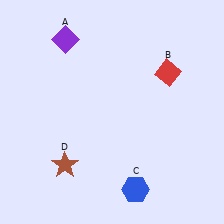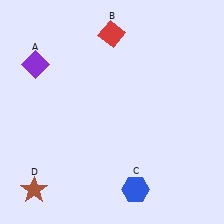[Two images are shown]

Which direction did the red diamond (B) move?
The red diamond (B) moved left.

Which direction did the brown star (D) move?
The brown star (D) moved left.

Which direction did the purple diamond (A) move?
The purple diamond (A) moved left.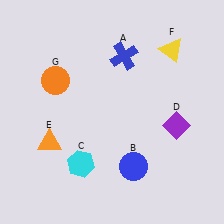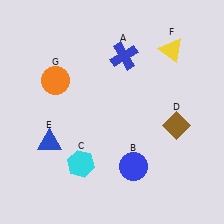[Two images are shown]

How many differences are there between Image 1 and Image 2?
There are 2 differences between the two images.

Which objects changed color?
D changed from purple to brown. E changed from orange to blue.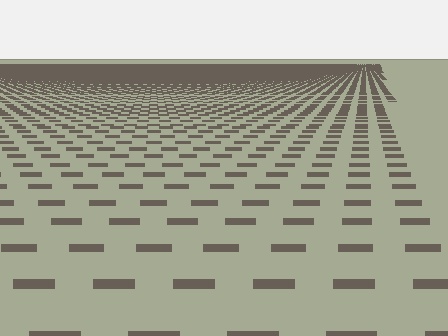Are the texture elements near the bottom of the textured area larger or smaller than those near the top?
Larger. Near the bottom, elements are closer to the viewer and appear at a bigger on-screen size.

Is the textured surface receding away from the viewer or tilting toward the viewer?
The surface is receding away from the viewer. Texture elements get smaller and denser toward the top.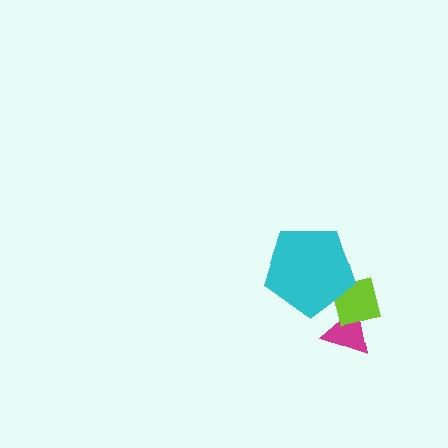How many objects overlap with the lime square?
2 objects overlap with the lime square.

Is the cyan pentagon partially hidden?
No, no other shape covers it.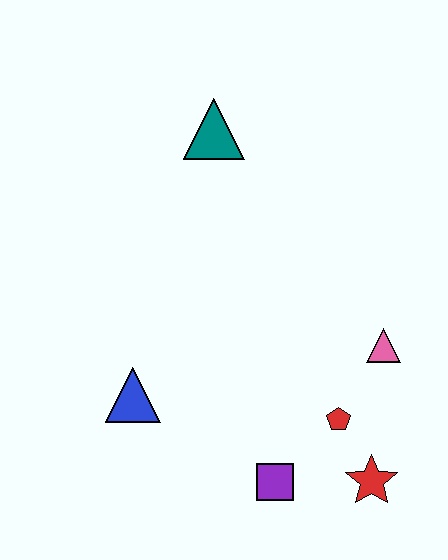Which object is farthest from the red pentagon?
The teal triangle is farthest from the red pentagon.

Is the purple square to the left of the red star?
Yes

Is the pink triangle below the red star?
No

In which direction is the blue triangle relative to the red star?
The blue triangle is to the left of the red star.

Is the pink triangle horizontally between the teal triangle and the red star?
No